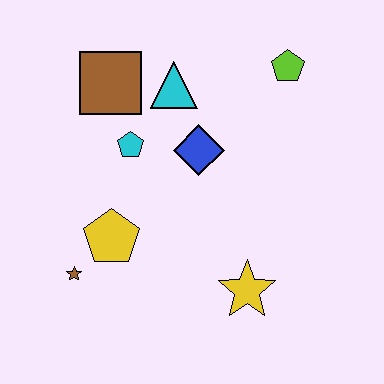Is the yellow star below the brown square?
Yes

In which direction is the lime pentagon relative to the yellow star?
The lime pentagon is above the yellow star.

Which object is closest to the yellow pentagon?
The brown star is closest to the yellow pentagon.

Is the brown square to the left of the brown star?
No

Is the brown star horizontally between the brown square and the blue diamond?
No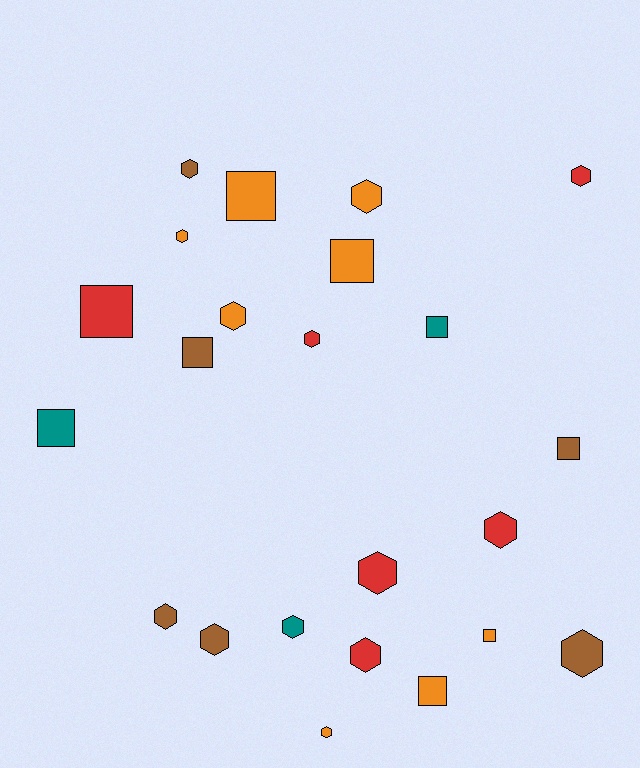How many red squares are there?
There is 1 red square.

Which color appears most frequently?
Orange, with 8 objects.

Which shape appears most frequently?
Hexagon, with 14 objects.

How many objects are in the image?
There are 23 objects.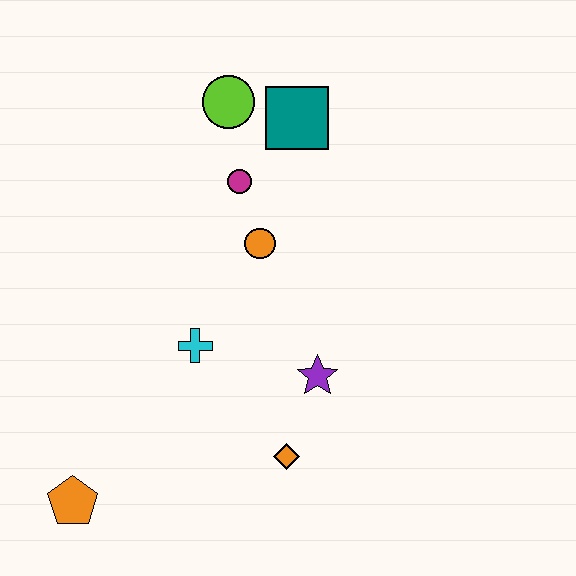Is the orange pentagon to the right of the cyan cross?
No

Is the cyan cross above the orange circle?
No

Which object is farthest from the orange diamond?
The lime circle is farthest from the orange diamond.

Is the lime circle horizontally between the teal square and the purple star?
No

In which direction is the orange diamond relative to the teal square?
The orange diamond is below the teal square.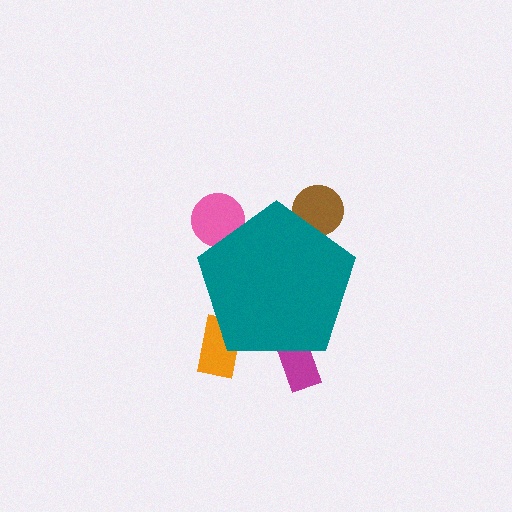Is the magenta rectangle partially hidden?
Yes, the magenta rectangle is partially hidden behind the teal pentagon.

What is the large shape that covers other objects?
A teal pentagon.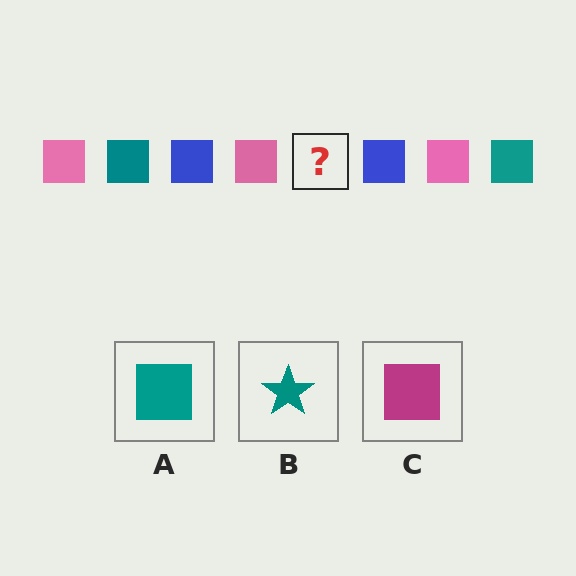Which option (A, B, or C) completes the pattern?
A.